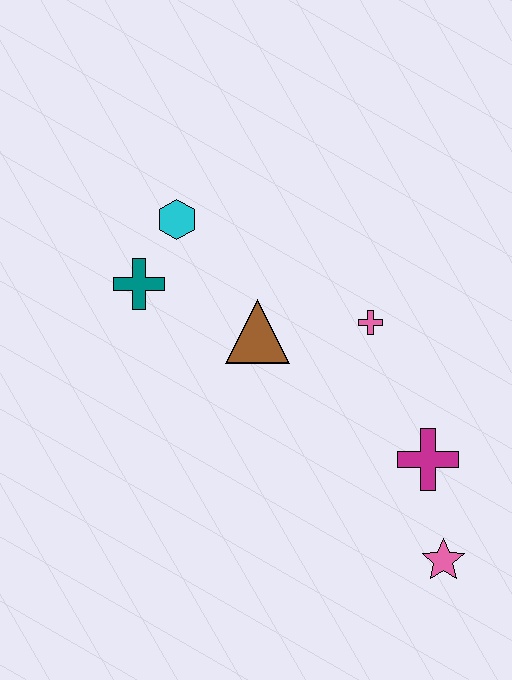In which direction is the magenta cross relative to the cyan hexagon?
The magenta cross is to the right of the cyan hexagon.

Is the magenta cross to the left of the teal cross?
No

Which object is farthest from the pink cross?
The pink star is farthest from the pink cross.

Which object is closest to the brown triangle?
The pink cross is closest to the brown triangle.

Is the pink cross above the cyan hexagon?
No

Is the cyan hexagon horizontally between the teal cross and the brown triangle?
Yes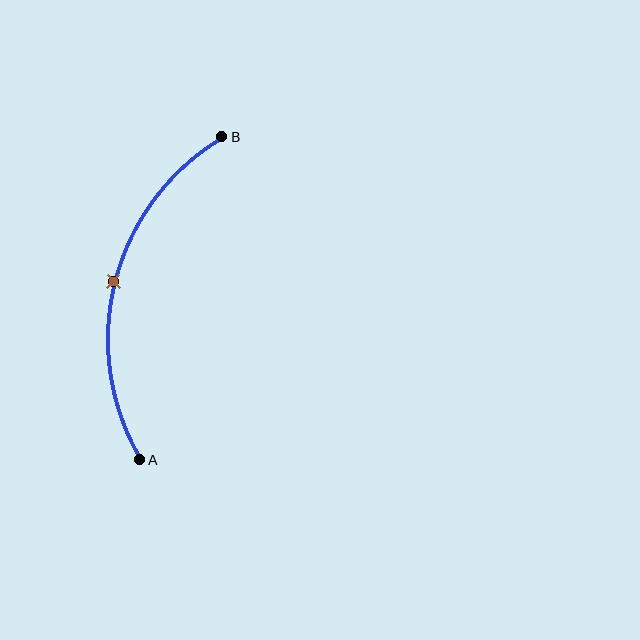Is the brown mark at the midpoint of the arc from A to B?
Yes. The brown mark lies on the arc at equal arc-length from both A and B — it is the arc midpoint.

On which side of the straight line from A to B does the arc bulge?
The arc bulges to the left of the straight line connecting A and B.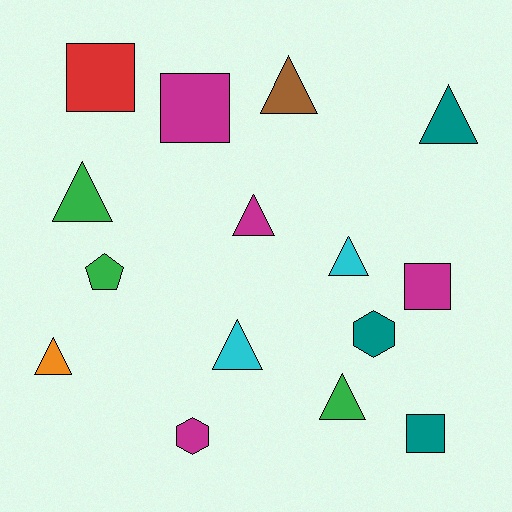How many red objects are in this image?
There is 1 red object.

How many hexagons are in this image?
There are 2 hexagons.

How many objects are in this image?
There are 15 objects.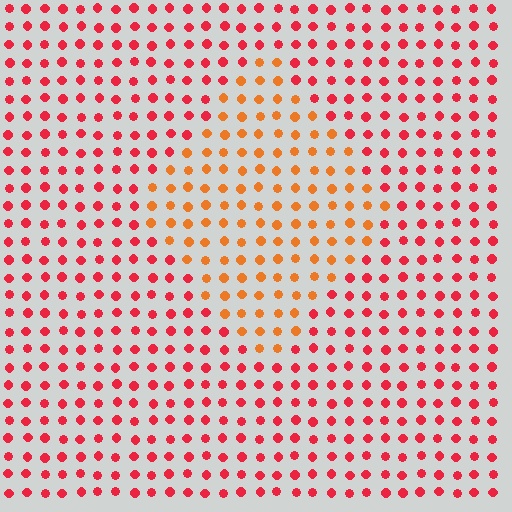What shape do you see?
I see a diamond.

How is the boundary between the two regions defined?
The boundary is defined purely by a slight shift in hue (about 34 degrees). Spacing, size, and orientation are identical on both sides.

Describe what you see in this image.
The image is filled with small red elements in a uniform arrangement. A diamond-shaped region is visible where the elements are tinted to a slightly different hue, forming a subtle color boundary.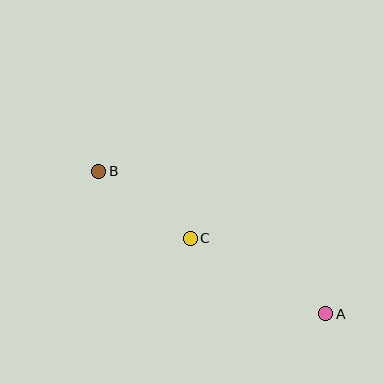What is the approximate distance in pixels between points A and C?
The distance between A and C is approximately 155 pixels.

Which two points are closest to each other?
Points B and C are closest to each other.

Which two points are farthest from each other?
Points A and B are farthest from each other.